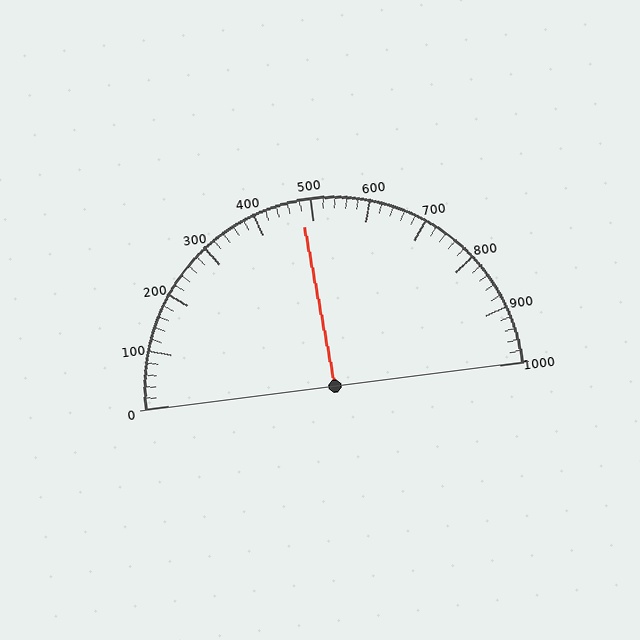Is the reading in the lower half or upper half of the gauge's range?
The reading is in the lower half of the range (0 to 1000).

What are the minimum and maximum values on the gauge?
The gauge ranges from 0 to 1000.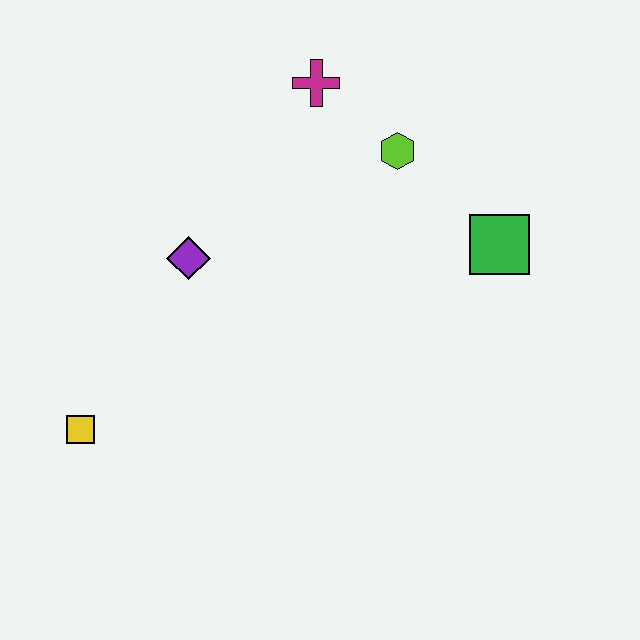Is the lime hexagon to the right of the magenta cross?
Yes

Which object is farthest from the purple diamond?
The green square is farthest from the purple diamond.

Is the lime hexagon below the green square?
No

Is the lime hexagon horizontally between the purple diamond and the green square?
Yes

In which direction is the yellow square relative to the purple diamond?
The yellow square is below the purple diamond.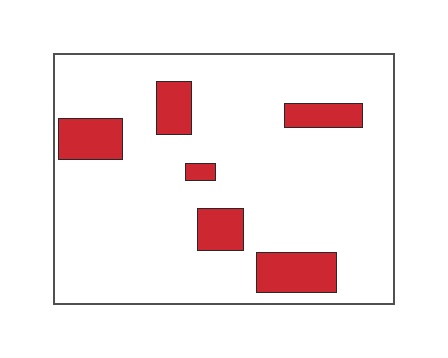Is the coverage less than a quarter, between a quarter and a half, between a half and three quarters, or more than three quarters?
Less than a quarter.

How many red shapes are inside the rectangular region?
6.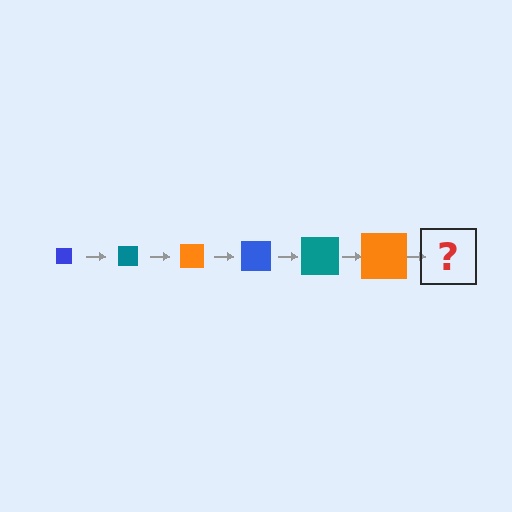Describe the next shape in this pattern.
It should be a blue square, larger than the previous one.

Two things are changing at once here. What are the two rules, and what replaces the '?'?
The two rules are that the square grows larger each step and the color cycles through blue, teal, and orange. The '?' should be a blue square, larger than the previous one.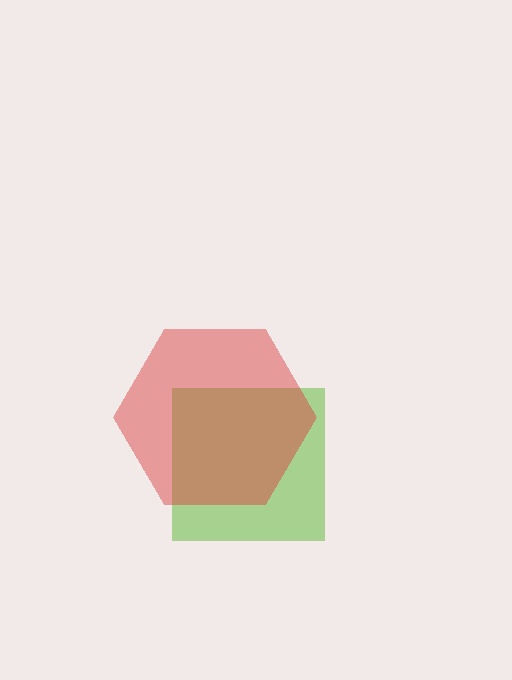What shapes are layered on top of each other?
The layered shapes are: a lime square, a red hexagon.